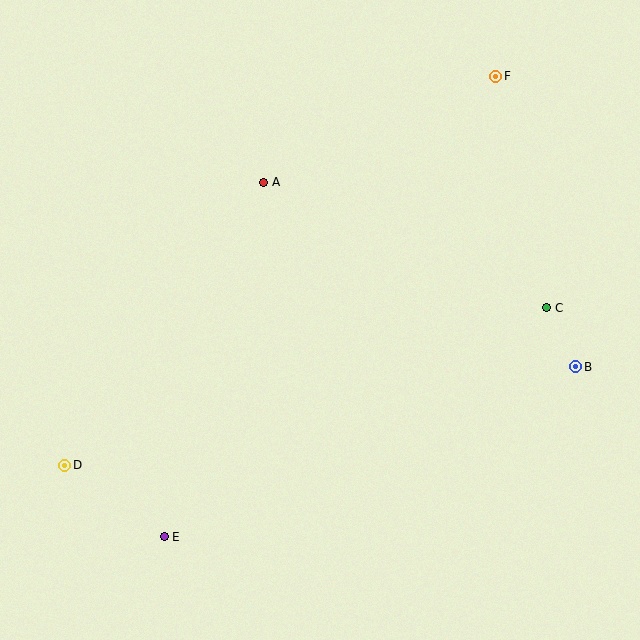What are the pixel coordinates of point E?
Point E is at (164, 537).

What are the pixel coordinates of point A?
Point A is at (264, 182).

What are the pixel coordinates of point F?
Point F is at (496, 76).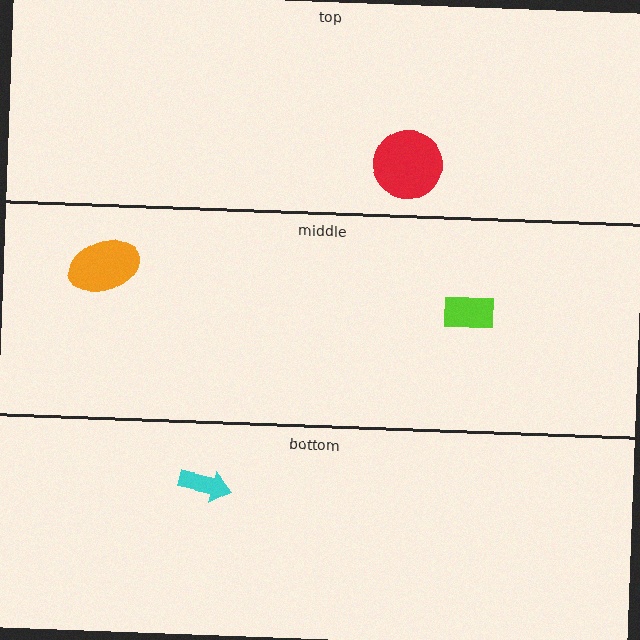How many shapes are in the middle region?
2.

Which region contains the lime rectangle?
The middle region.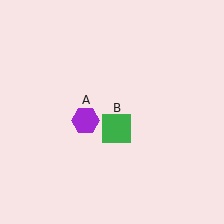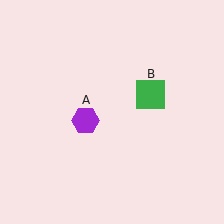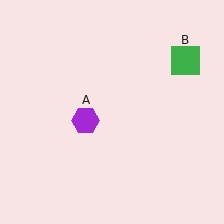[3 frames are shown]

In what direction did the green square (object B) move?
The green square (object B) moved up and to the right.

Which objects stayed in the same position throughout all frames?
Purple hexagon (object A) remained stationary.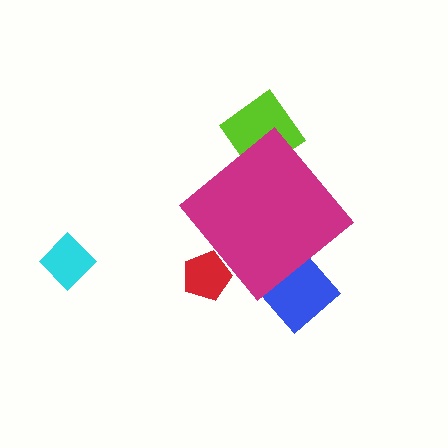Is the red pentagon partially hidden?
Yes, the red pentagon is partially hidden behind the magenta diamond.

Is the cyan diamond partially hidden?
No, the cyan diamond is fully visible.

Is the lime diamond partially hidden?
Yes, the lime diamond is partially hidden behind the magenta diamond.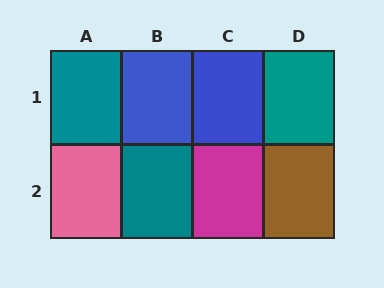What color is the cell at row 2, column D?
Brown.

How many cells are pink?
1 cell is pink.